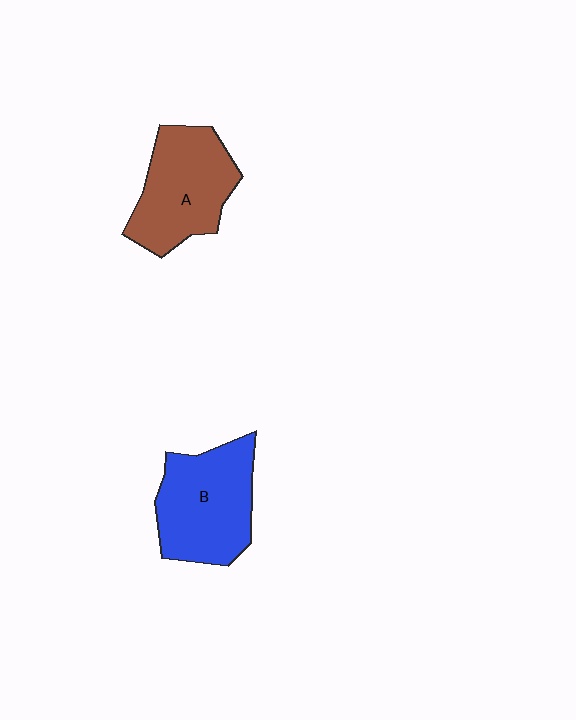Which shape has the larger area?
Shape B (blue).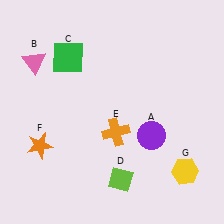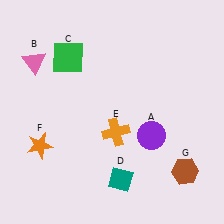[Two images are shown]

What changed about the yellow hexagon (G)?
In Image 1, G is yellow. In Image 2, it changed to brown.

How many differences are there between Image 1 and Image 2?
There are 2 differences between the two images.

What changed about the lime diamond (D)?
In Image 1, D is lime. In Image 2, it changed to teal.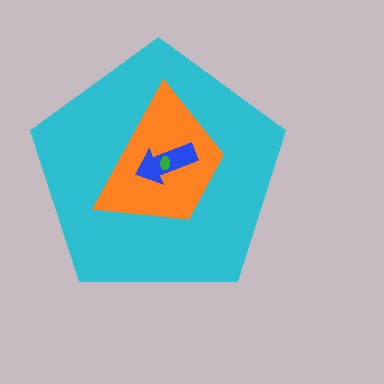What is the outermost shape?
The cyan pentagon.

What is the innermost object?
The green ellipse.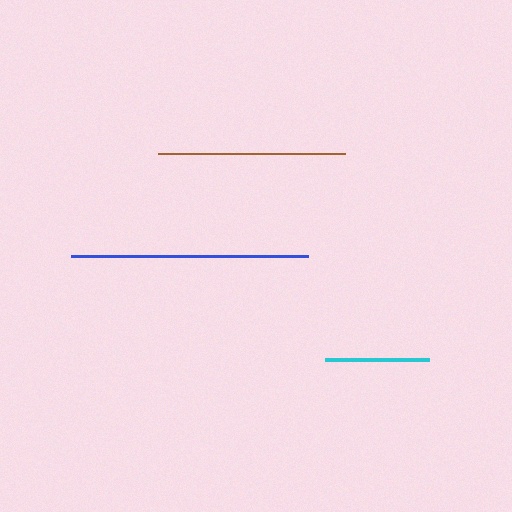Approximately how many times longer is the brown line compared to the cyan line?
The brown line is approximately 1.8 times the length of the cyan line.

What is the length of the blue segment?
The blue segment is approximately 237 pixels long.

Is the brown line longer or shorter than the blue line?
The blue line is longer than the brown line.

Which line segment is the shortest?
The cyan line is the shortest at approximately 105 pixels.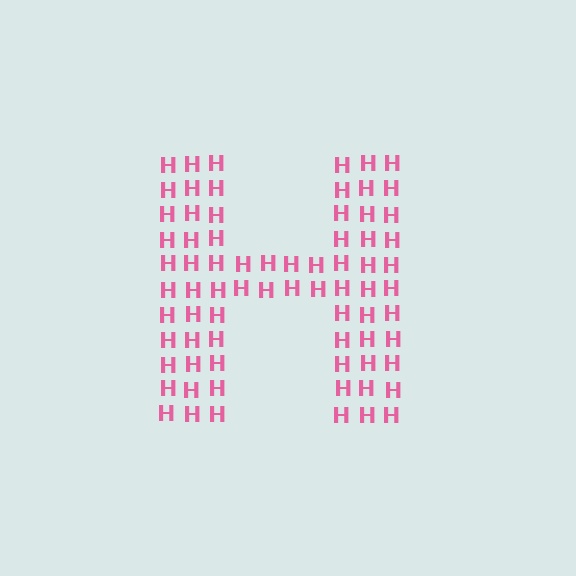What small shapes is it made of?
It is made of small letter H's.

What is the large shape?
The large shape is the letter H.